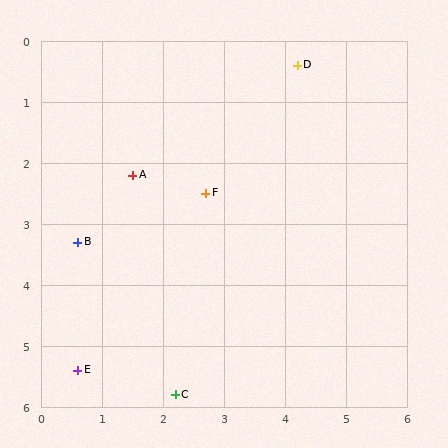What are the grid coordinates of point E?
Point E is at approximately (0.6, 5.4).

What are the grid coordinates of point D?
Point D is at approximately (4.2, 0.4).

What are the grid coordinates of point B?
Point B is at approximately (0.6, 3.3).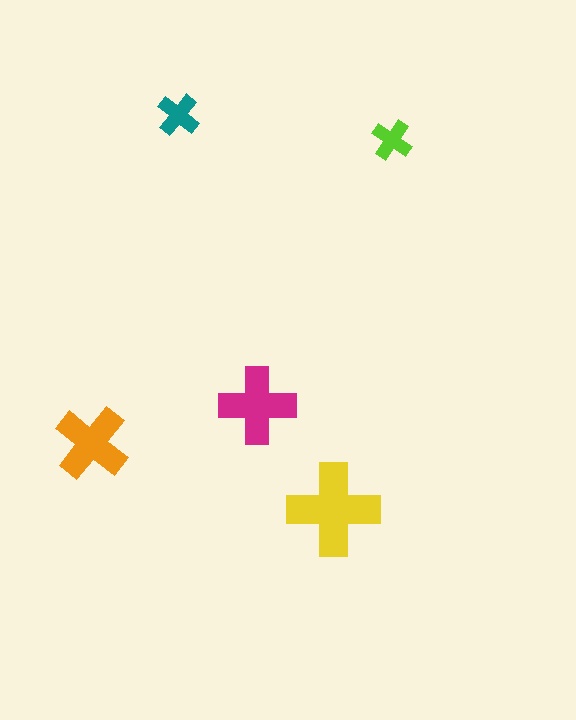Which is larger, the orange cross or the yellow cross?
The yellow one.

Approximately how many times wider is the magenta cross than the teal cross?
About 2 times wider.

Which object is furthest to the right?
The lime cross is rightmost.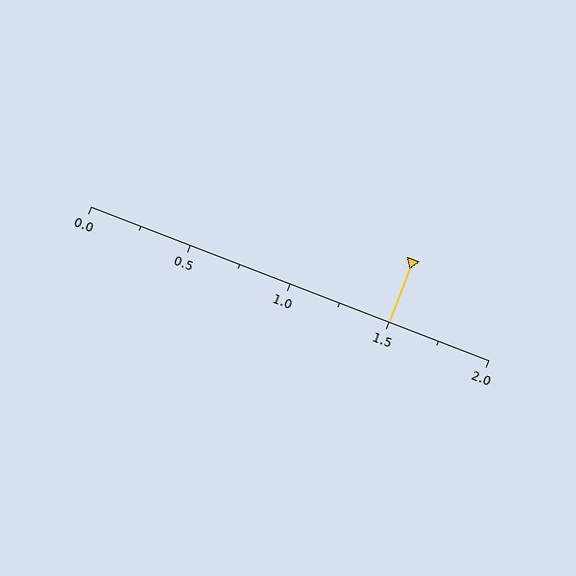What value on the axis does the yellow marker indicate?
The marker indicates approximately 1.5.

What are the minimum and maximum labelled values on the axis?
The axis runs from 0.0 to 2.0.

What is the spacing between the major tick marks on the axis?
The major ticks are spaced 0.5 apart.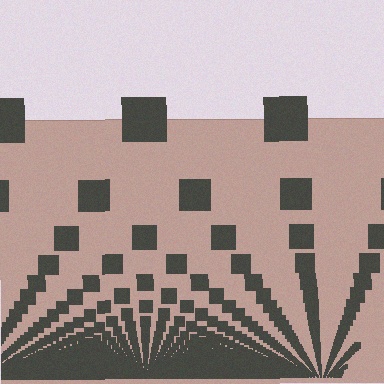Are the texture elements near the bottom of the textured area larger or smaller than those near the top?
Smaller. The gradient is inverted — elements near the bottom are smaller and denser.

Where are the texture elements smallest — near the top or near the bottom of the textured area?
Near the bottom.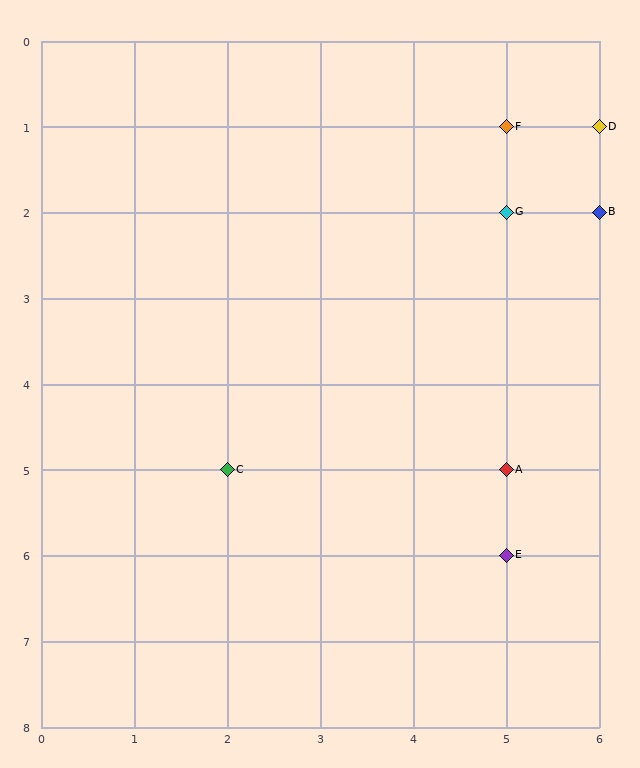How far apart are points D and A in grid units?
Points D and A are 1 column and 4 rows apart (about 4.1 grid units diagonally).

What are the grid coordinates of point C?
Point C is at grid coordinates (2, 5).